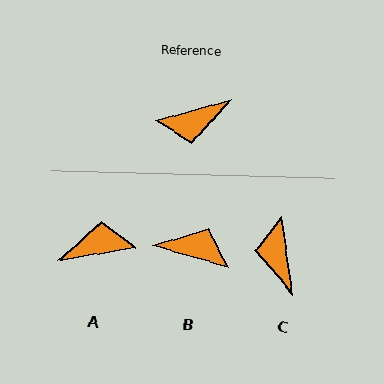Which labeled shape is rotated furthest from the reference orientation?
A, about 174 degrees away.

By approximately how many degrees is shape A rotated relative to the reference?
Approximately 174 degrees counter-clockwise.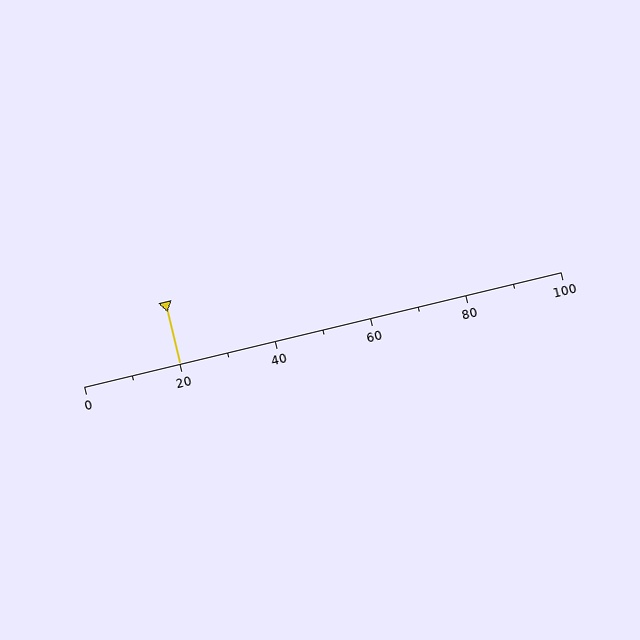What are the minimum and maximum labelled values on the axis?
The axis runs from 0 to 100.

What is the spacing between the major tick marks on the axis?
The major ticks are spaced 20 apart.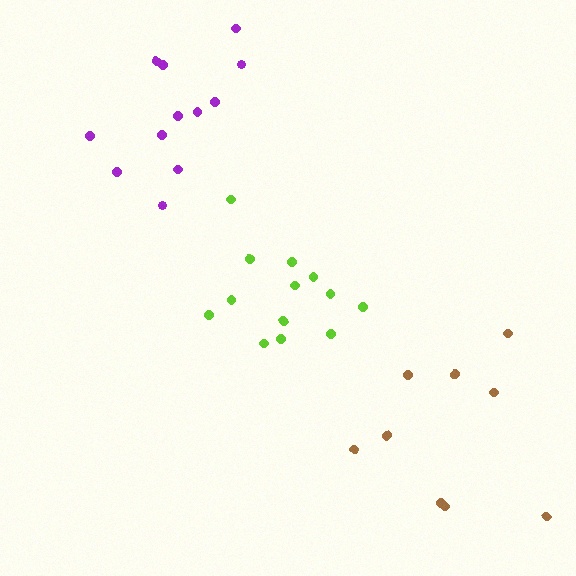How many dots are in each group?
Group 1: 13 dots, Group 2: 9 dots, Group 3: 12 dots (34 total).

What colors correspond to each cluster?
The clusters are colored: lime, brown, purple.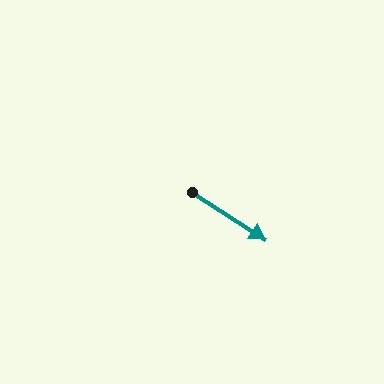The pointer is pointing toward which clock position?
Roughly 4 o'clock.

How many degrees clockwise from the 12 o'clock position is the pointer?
Approximately 123 degrees.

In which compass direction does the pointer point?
Southeast.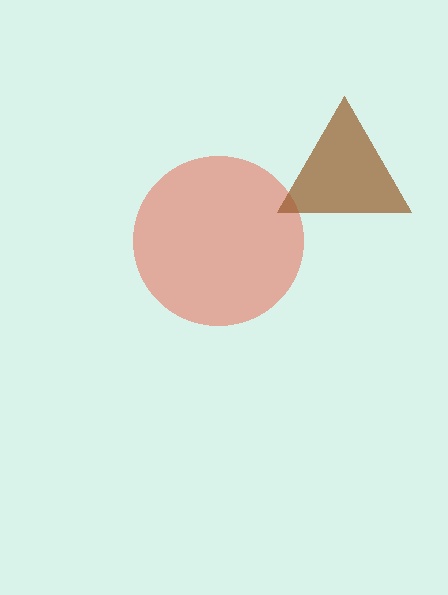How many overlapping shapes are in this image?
There are 2 overlapping shapes in the image.